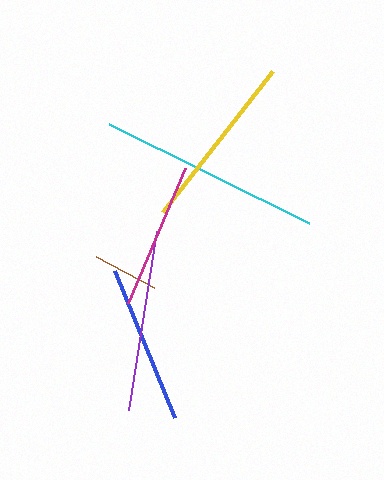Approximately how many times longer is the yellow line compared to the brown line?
The yellow line is approximately 2.7 times the length of the brown line.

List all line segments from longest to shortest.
From longest to shortest: cyan, purple, yellow, blue, magenta, brown.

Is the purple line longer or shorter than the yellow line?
The purple line is longer than the yellow line.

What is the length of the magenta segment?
The magenta segment is approximately 147 pixels long.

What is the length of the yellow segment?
The yellow segment is approximately 179 pixels long.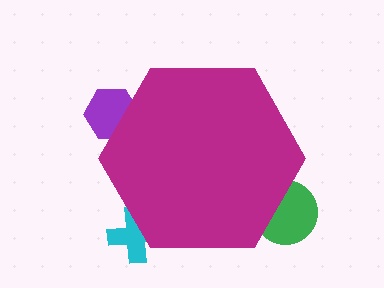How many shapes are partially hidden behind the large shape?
3 shapes are partially hidden.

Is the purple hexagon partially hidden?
Yes, the purple hexagon is partially hidden behind the magenta hexagon.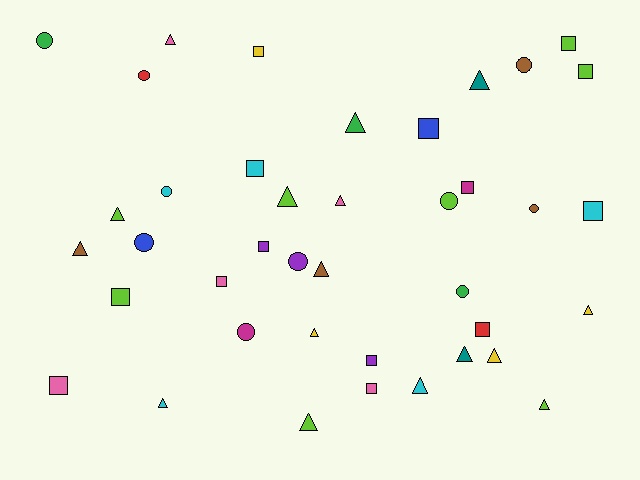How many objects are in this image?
There are 40 objects.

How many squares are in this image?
There are 14 squares.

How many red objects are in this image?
There are 2 red objects.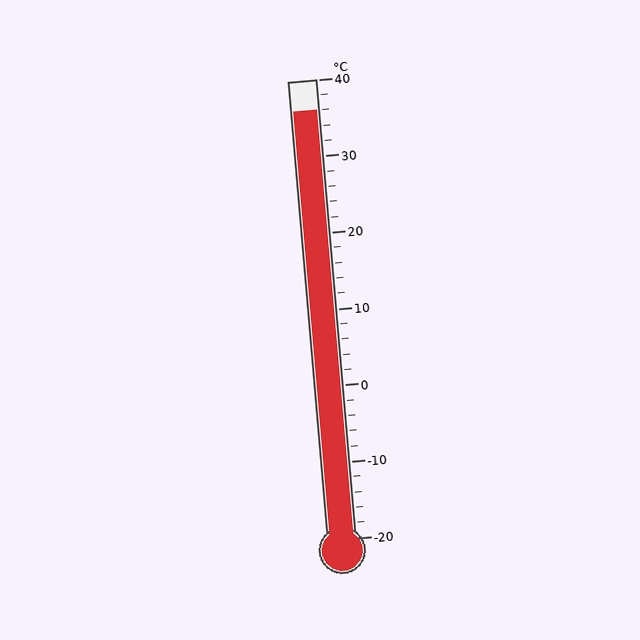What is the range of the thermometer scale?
The thermometer scale ranges from -20°C to 40°C.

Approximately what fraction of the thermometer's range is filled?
The thermometer is filled to approximately 95% of its range.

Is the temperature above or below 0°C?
The temperature is above 0°C.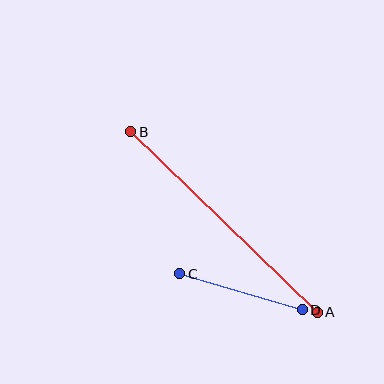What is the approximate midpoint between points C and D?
The midpoint is at approximately (241, 292) pixels.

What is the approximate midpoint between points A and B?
The midpoint is at approximately (224, 222) pixels.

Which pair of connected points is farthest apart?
Points A and B are farthest apart.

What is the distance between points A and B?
The distance is approximately 259 pixels.